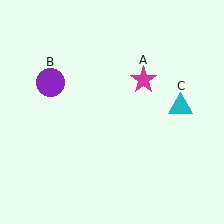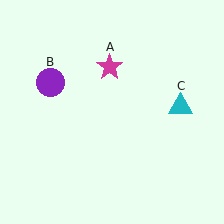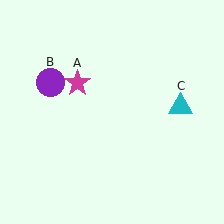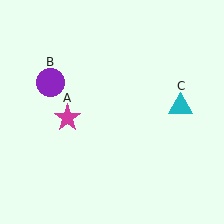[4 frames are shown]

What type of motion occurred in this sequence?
The magenta star (object A) rotated counterclockwise around the center of the scene.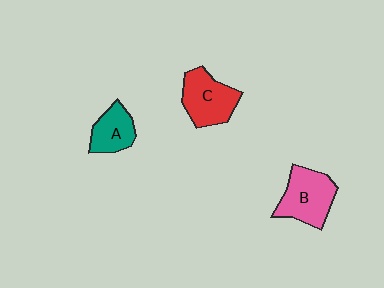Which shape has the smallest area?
Shape A (teal).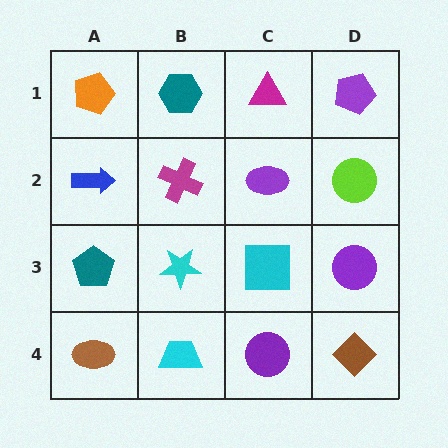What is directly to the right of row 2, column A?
A magenta cross.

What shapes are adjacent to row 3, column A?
A blue arrow (row 2, column A), a brown ellipse (row 4, column A), a cyan star (row 3, column B).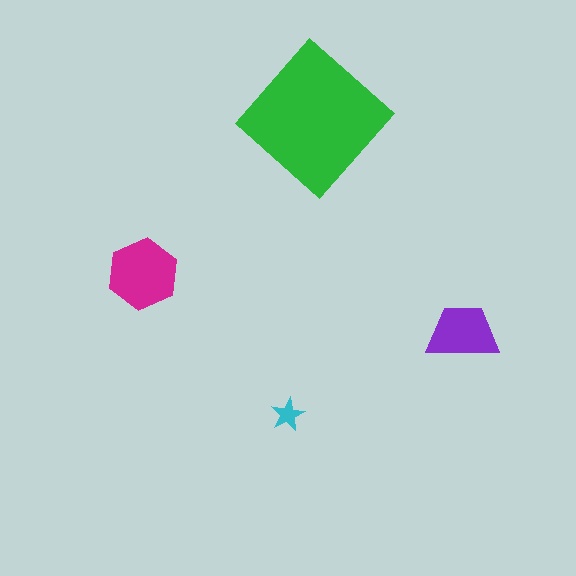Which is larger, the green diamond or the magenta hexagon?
The green diamond.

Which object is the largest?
The green diamond.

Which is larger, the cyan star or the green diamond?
The green diamond.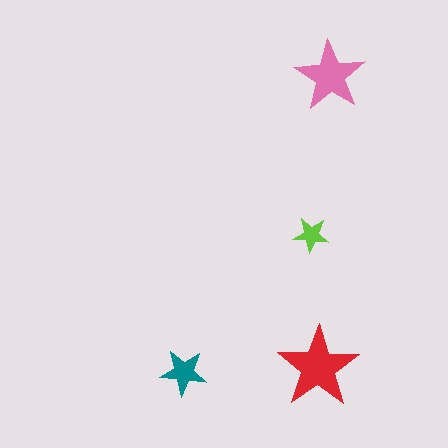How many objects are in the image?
There are 4 objects in the image.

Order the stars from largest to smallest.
the red one, the pink one, the teal one, the lime one.